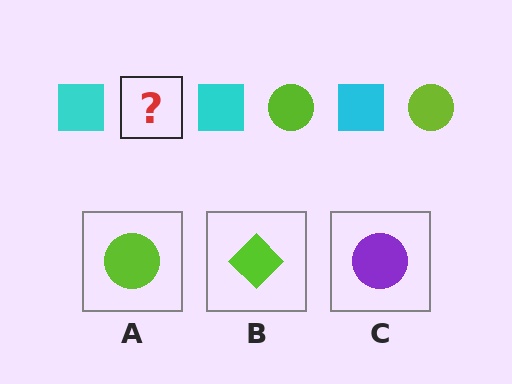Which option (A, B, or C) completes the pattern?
A.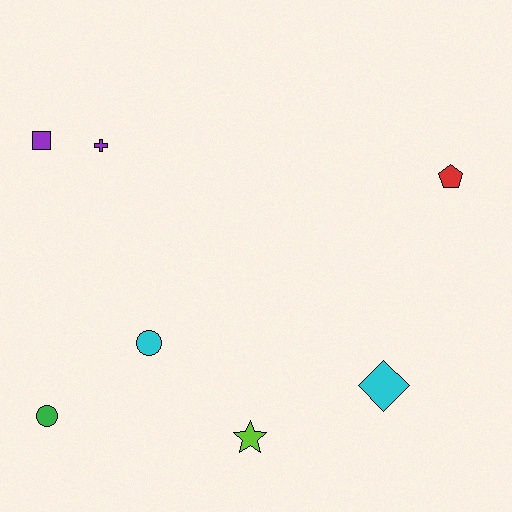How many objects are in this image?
There are 7 objects.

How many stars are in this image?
There is 1 star.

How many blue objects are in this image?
There are no blue objects.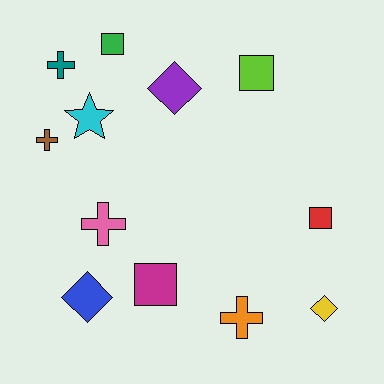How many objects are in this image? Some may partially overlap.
There are 12 objects.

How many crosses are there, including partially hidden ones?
There are 4 crosses.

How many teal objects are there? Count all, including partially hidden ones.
There is 1 teal object.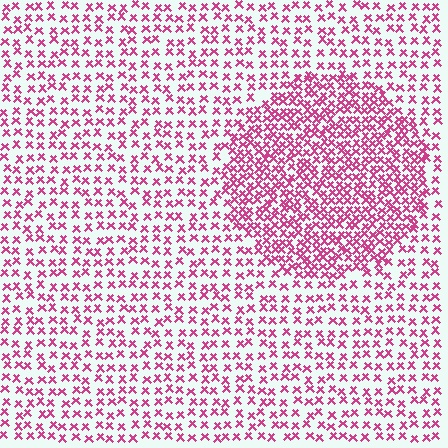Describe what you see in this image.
The image contains small magenta elements arranged at two different densities. A circle-shaped region is visible where the elements are more densely packed than the surrounding area.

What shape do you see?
I see a circle.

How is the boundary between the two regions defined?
The boundary is defined by a change in element density (approximately 2.0x ratio). All elements are the same color, size, and shape.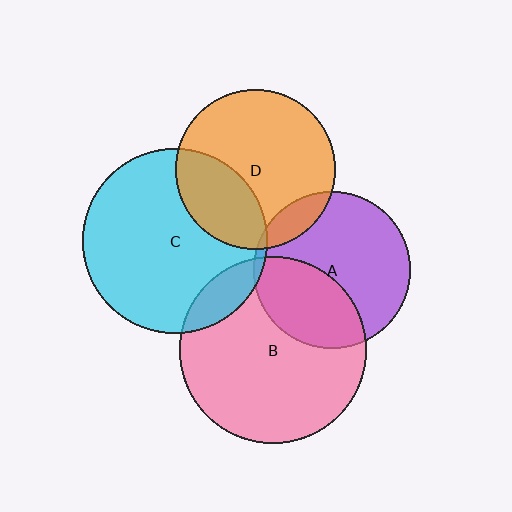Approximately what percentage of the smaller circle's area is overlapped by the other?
Approximately 35%.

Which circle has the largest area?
Circle B (pink).